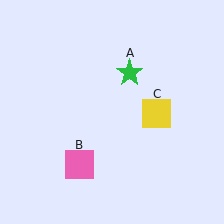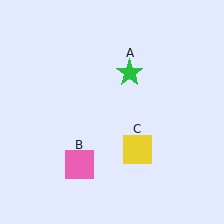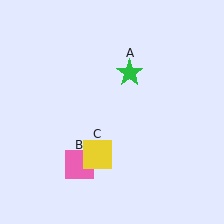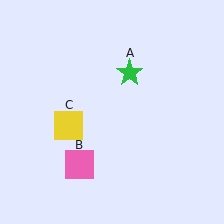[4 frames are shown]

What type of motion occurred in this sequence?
The yellow square (object C) rotated clockwise around the center of the scene.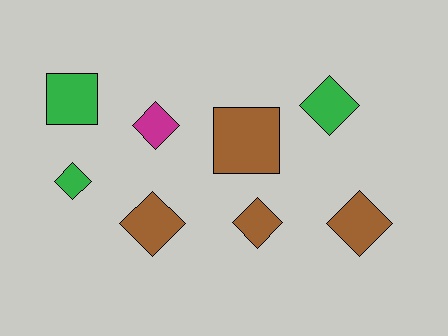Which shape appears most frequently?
Diamond, with 6 objects.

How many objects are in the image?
There are 8 objects.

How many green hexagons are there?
There are no green hexagons.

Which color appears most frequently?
Brown, with 4 objects.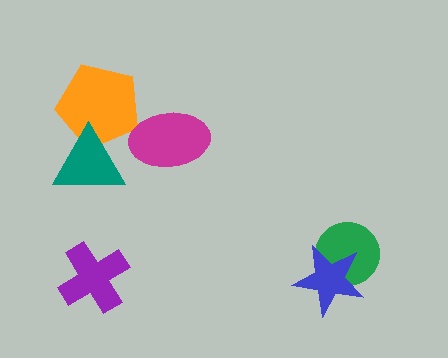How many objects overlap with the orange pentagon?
1 object overlaps with the orange pentagon.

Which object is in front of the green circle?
The blue star is in front of the green circle.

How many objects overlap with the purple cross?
0 objects overlap with the purple cross.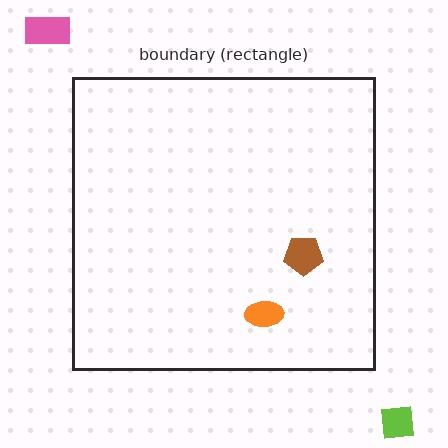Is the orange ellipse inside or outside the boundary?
Inside.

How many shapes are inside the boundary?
2 inside, 2 outside.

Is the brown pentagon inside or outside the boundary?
Inside.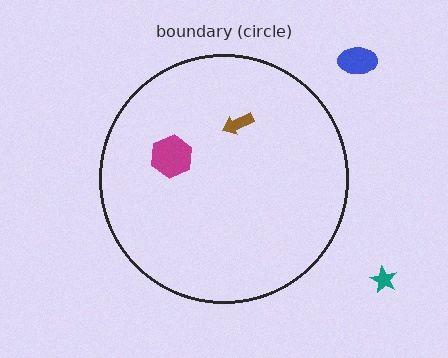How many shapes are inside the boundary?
2 inside, 2 outside.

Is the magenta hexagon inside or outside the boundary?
Inside.